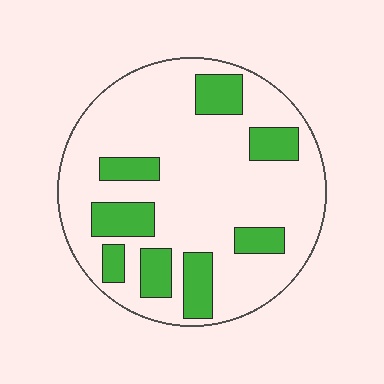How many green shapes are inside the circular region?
8.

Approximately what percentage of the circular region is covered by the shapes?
Approximately 25%.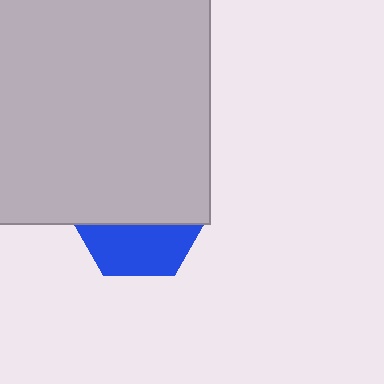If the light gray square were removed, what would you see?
You would see the complete blue hexagon.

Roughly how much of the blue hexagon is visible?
A small part of it is visible (roughly 37%).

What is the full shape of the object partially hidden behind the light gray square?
The partially hidden object is a blue hexagon.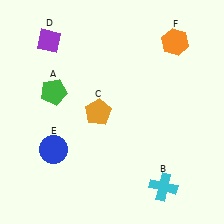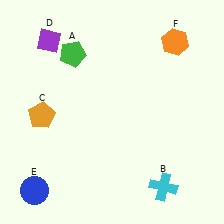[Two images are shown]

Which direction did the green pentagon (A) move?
The green pentagon (A) moved up.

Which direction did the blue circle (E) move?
The blue circle (E) moved down.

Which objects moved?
The objects that moved are: the green pentagon (A), the orange pentagon (C), the blue circle (E).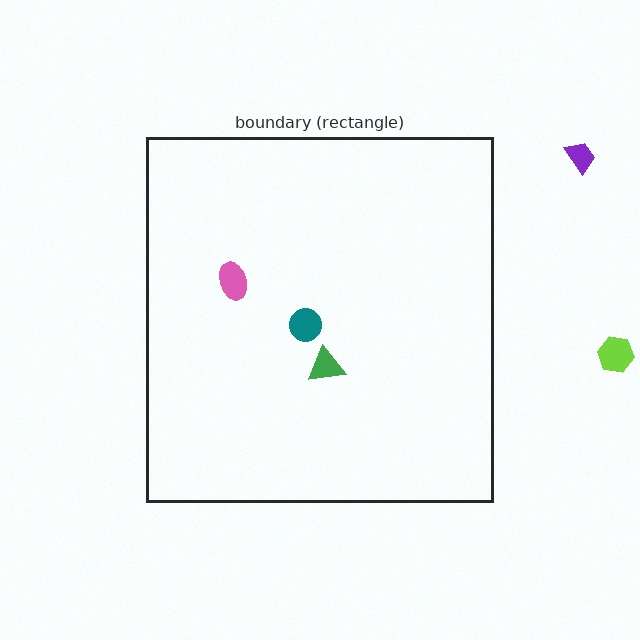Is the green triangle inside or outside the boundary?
Inside.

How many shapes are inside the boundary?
3 inside, 2 outside.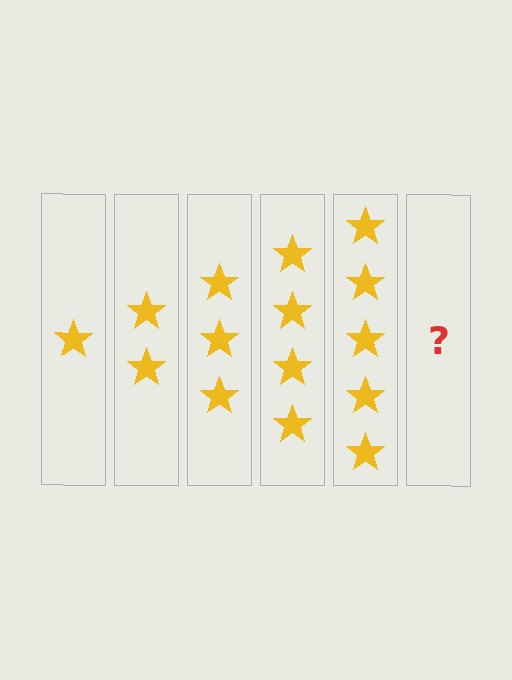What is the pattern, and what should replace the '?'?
The pattern is that each step adds one more star. The '?' should be 6 stars.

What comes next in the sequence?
The next element should be 6 stars.